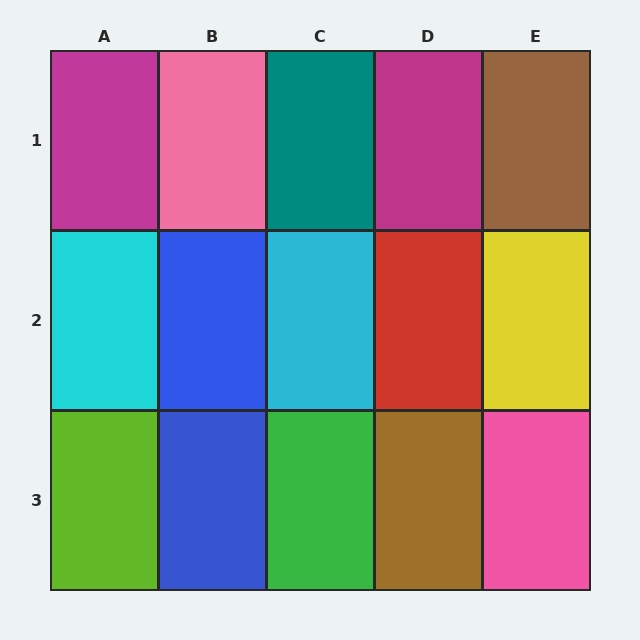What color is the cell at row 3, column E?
Pink.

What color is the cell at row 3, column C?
Green.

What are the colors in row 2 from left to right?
Cyan, blue, cyan, red, yellow.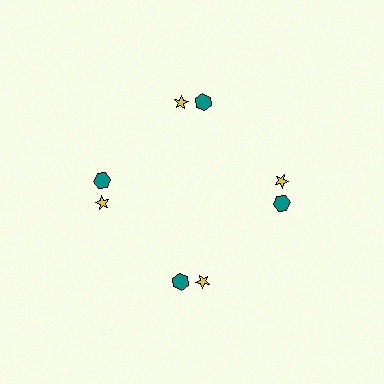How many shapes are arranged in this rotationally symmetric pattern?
There are 8 shapes, arranged in 4 groups of 2.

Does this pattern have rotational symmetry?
Yes, this pattern has 4-fold rotational symmetry. It looks the same after rotating 90 degrees around the center.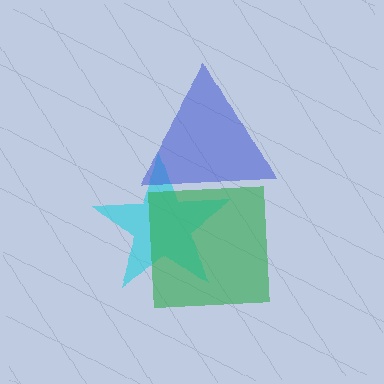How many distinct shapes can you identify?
There are 3 distinct shapes: a cyan star, a green square, a blue triangle.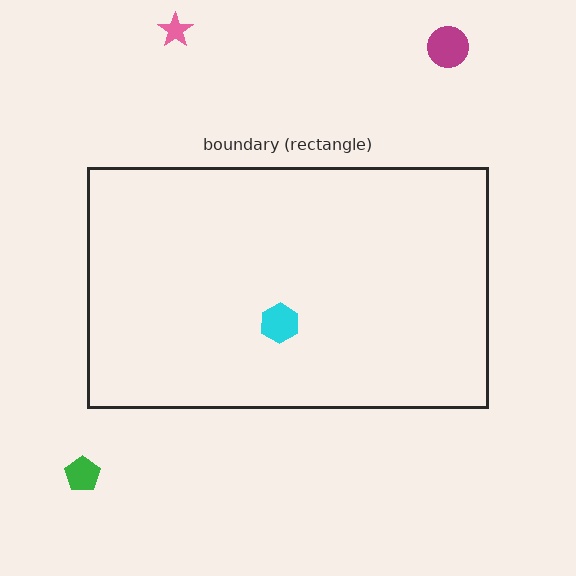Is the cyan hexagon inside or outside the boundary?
Inside.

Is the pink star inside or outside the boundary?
Outside.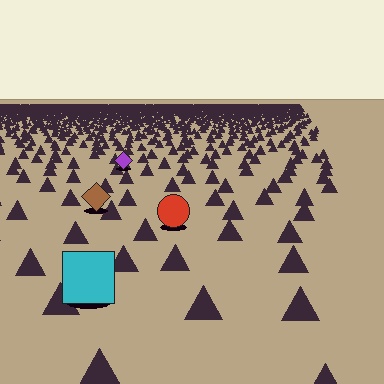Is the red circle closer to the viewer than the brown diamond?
Yes. The red circle is closer — you can tell from the texture gradient: the ground texture is coarser near it.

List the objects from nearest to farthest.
From nearest to farthest: the cyan square, the red circle, the brown diamond, the purple diamond.